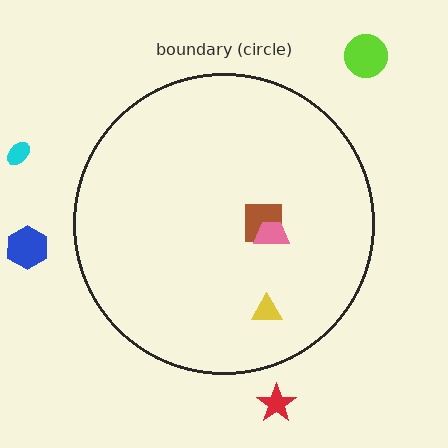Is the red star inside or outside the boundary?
Outside.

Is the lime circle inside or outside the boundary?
Outside.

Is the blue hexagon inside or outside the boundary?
Outside.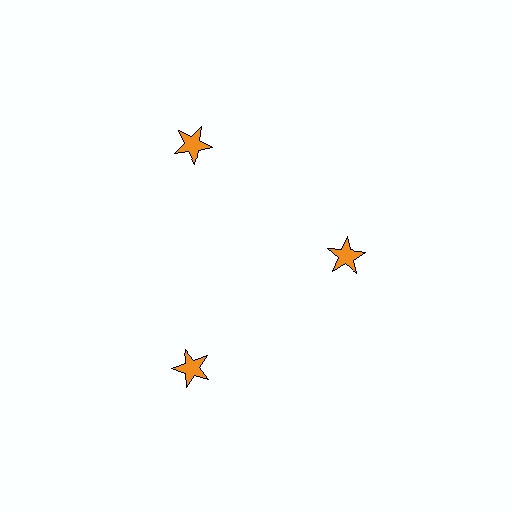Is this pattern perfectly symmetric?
No. The 3 orange stars are arranged in a ring, but one element near the 3 o'clock position is pulled inward toward the center, breaking the 3-fold rotational symmetry.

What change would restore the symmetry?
The symmetry would be restored by moving it outward, back onto the ring so that all 3 stars sit at equal angles and equal distance from the center.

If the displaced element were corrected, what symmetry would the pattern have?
It would have 3-fold rotational symmetry — the pattern would map onto itself every 120 degrees.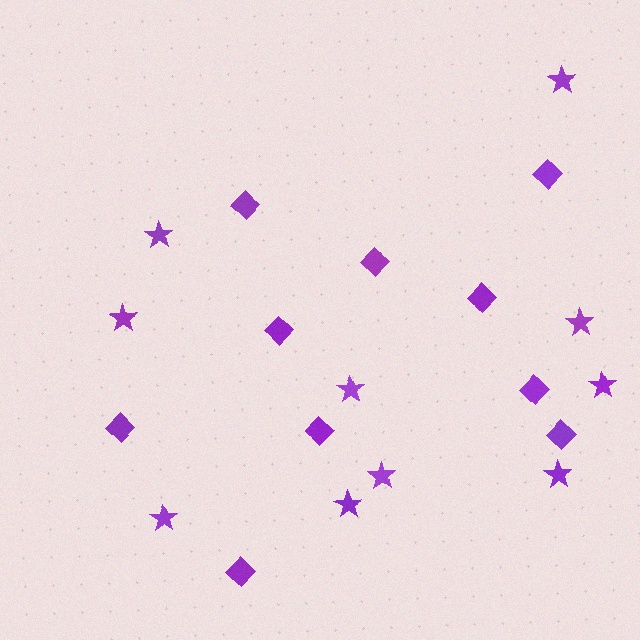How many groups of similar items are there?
There are 2 groups: one group of diamonds (10) and one group of stars (10).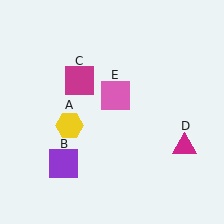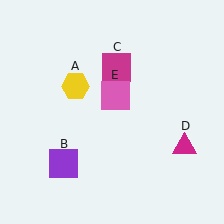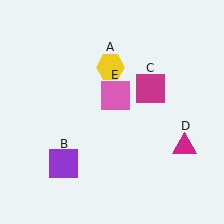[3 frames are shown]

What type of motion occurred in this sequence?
The yellow hexagon (object A), magenta square (object C) rotated clockwise around the center of the scene.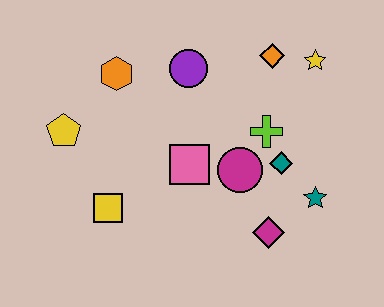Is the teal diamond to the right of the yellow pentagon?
Yes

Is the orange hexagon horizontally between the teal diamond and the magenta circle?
No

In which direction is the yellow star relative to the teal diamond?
The yellow star is above the teal diamond.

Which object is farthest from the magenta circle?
The yellow pentagon is farthest from the magenta circle.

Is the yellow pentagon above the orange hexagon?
No